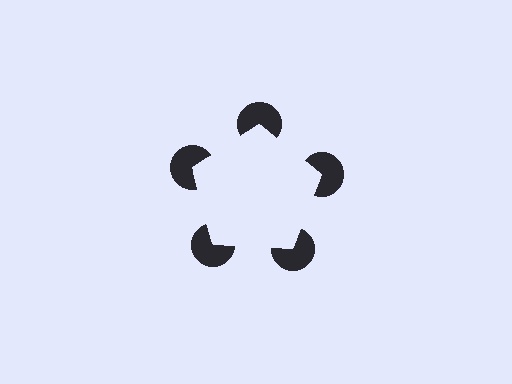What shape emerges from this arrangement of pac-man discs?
An illusory pentagon — its edges are inferred from the aligned wedge cuts in the pac-man discs, not physically drawn.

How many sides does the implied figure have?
5 sides.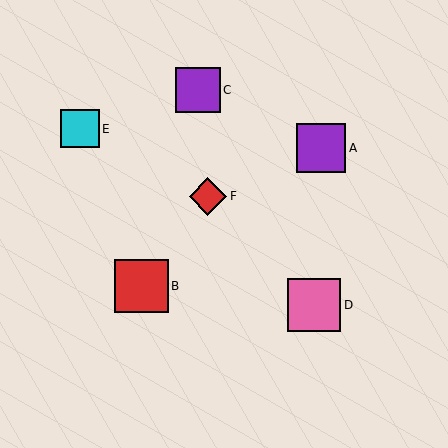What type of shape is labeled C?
Shape C is a purple square.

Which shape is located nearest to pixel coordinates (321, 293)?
The pink square (labeled D) at (314, 305) is nearest to that location.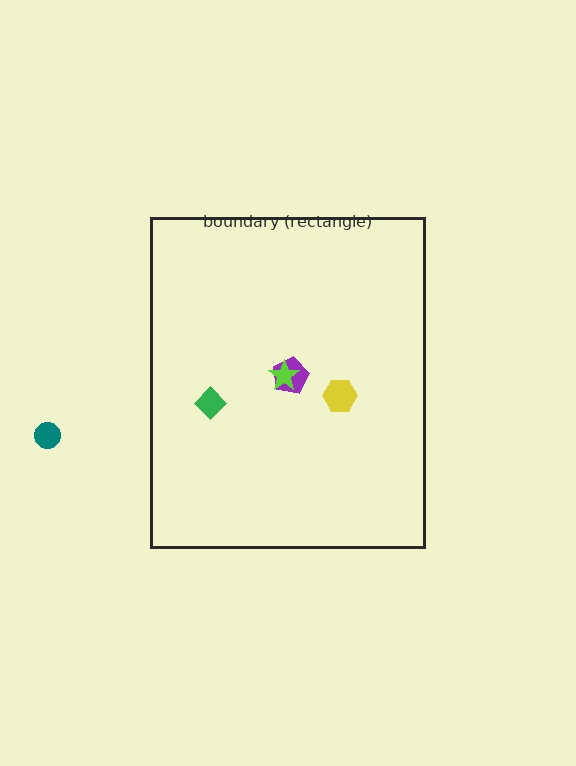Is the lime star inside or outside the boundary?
Inside.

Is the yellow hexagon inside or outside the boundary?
Inside.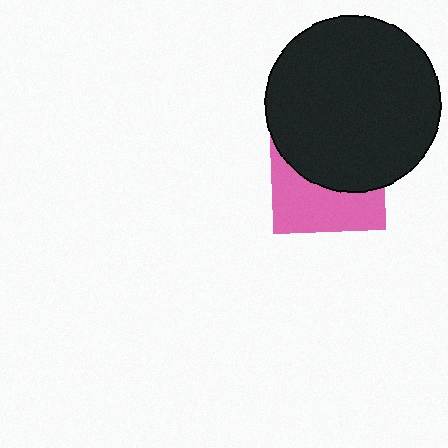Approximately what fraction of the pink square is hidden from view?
Roughly 55% of the pink square is hidden behind the black circle.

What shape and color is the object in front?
The object in front is a black circle.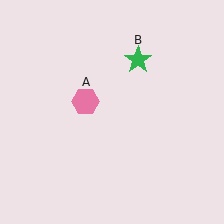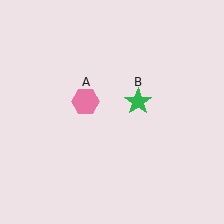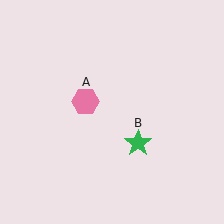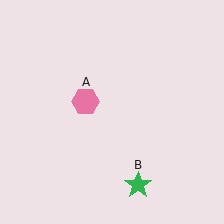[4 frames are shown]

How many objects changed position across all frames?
1 object changed position: green star (object B).